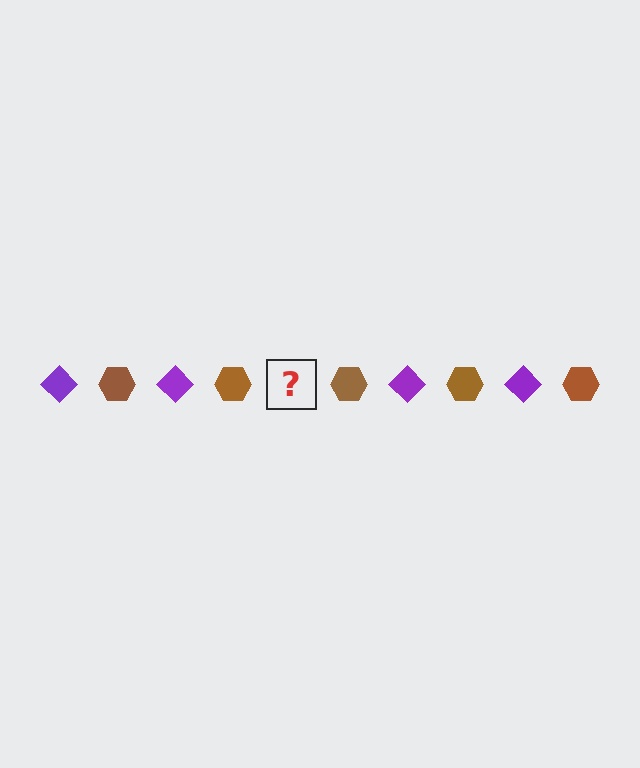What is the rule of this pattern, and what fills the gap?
The rule is that the pattern alternates between purple diamond and brown hexagon. The gap should be filled with a purple diamond.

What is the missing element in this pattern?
The missing element is a purple diamond.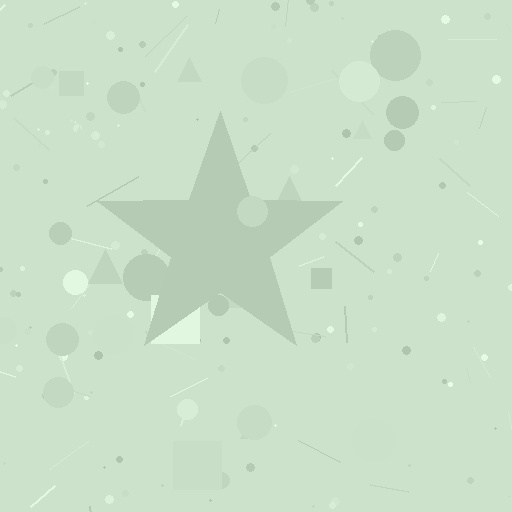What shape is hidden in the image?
A star is hidden in the image.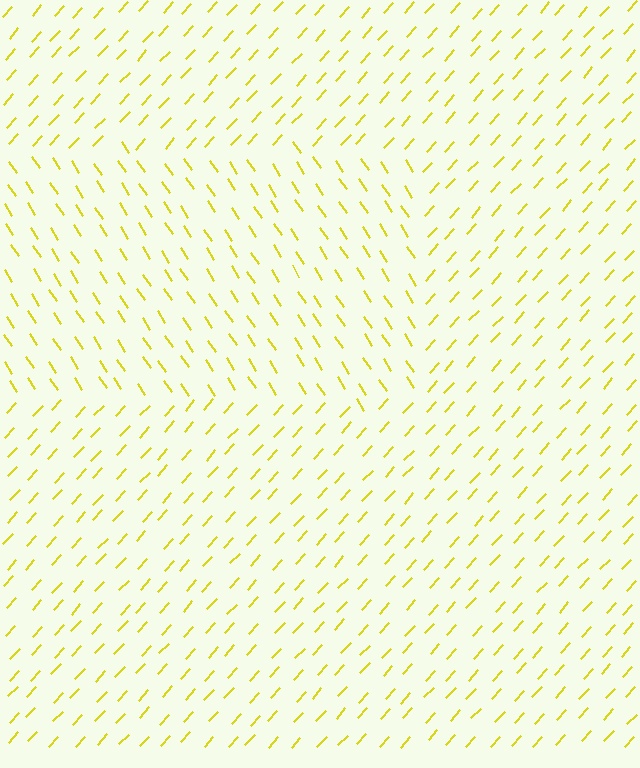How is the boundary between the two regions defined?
The boundary is defined purely by a change in line orientation (approximately 76 degrees difference). All lines are the same color and thickness.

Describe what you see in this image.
The image is filled with small yellow line segments. A rectangle region in the image has lines oriented differently from the surrounding lines, creating a visible texture boundary.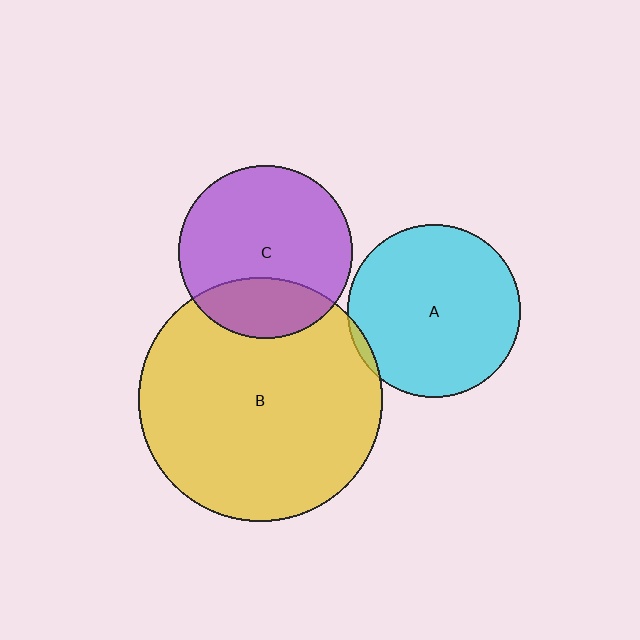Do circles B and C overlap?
Yes.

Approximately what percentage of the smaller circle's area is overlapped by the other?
Approximately 25%.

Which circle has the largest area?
Circle B (yellow).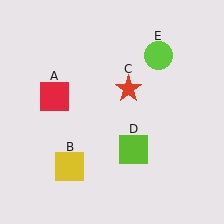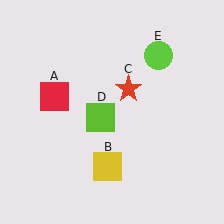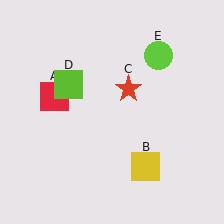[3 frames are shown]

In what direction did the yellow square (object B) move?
The yellow square (object B) moved right.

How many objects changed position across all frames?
2 objects changed position: yellow square (object B), lime square (object D).